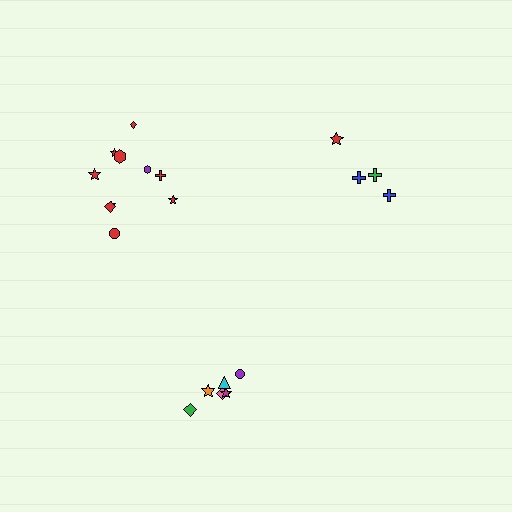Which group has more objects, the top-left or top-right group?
The top-left group.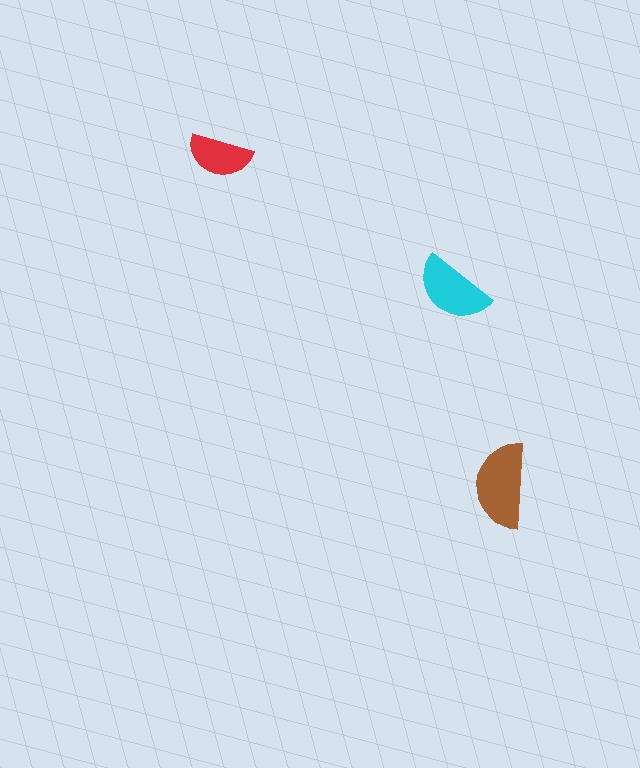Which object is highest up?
The red semicircle is topmost.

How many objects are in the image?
There are 3 objects in the image.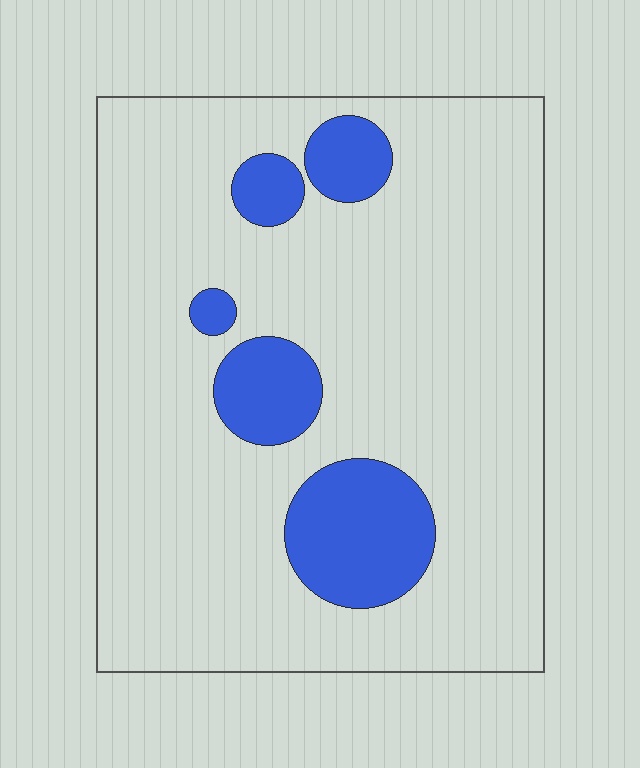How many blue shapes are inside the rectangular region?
5.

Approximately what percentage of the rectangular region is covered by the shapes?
Approximately 15%.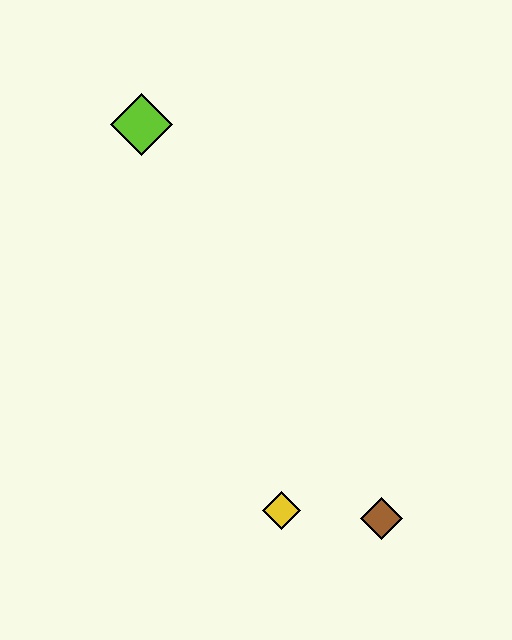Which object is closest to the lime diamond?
The yellow diamond is closest to the lime diamond.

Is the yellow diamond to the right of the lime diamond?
Yes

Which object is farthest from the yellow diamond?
The lime diamond is farthest from the yellow diamond.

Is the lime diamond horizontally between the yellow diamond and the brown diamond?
No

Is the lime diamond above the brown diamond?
Yes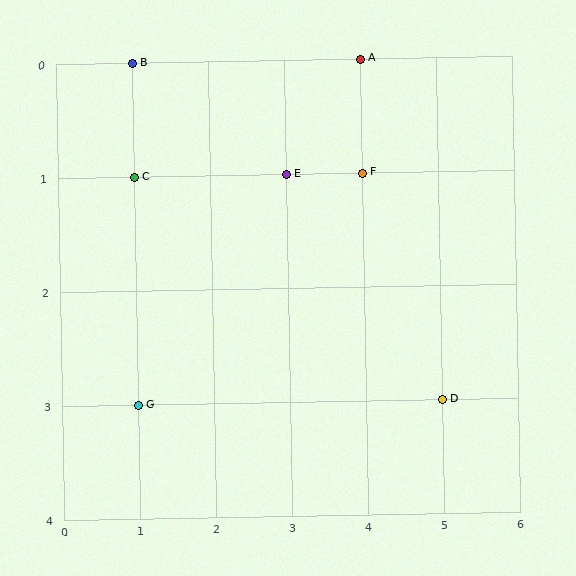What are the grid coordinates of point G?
Point G is at grid coordinates (1, 3).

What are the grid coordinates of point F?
Point F is at grid coordinates (4, 1).